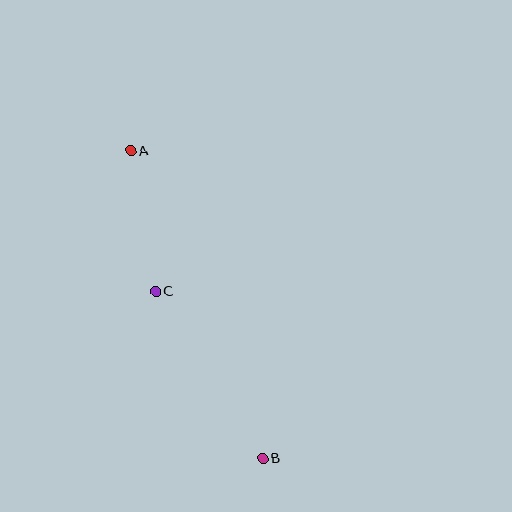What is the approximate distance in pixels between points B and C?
The distance between B and C is approximately 198 pixels.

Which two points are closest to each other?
Points A and C are closest to each other.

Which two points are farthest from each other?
Points A and B are farthest from each other.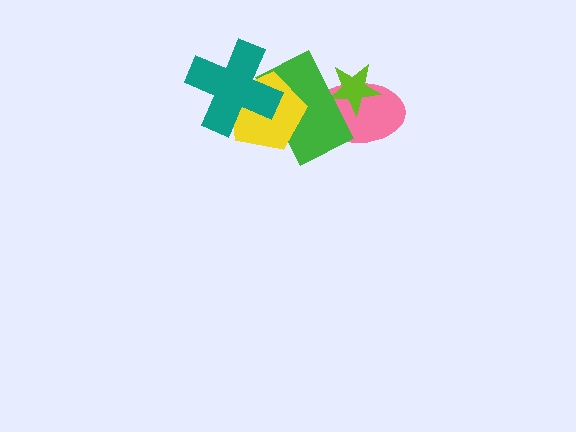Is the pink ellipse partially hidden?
Yes, it is partially covered by another shape.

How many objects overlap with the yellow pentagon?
2 objects overlap with the yellow pentagon.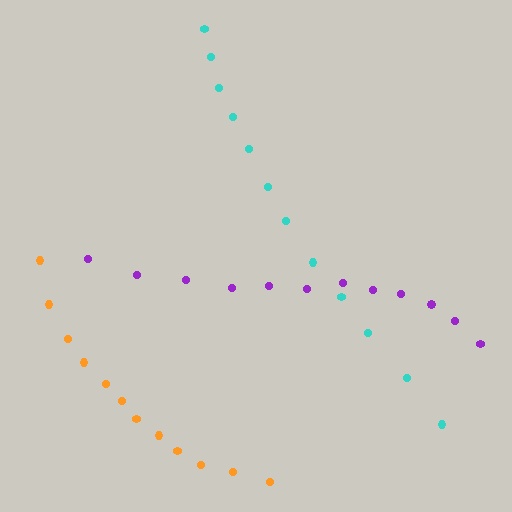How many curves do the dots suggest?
There are 3 distinct paths.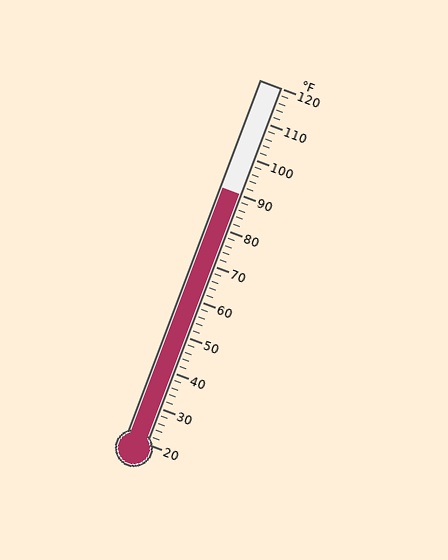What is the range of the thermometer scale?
The thermometer scale ranges from 20°F to 120°F.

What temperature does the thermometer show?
The thermometer shows approximately 90°F.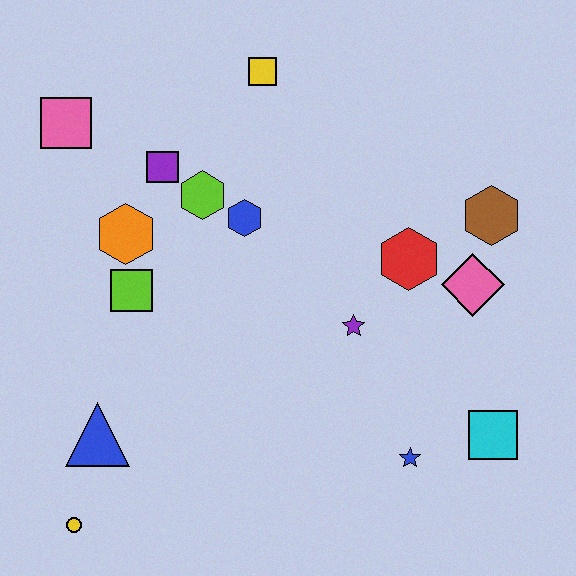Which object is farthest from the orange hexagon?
The cyan square is farthest from the orange hexagon.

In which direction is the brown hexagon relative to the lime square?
The brown hexagon is to the right of the lime square.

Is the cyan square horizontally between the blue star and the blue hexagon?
No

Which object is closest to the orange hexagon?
The lime square is closest to the orange hexagon.